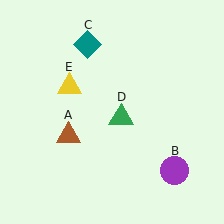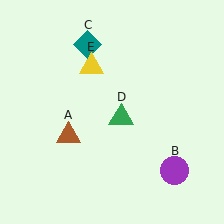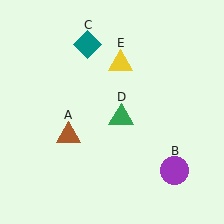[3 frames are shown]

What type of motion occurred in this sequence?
The yellow triangle (object E) rotated clockwise around the center of the scene.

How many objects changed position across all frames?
1 object changed position: yellow triangle (object E).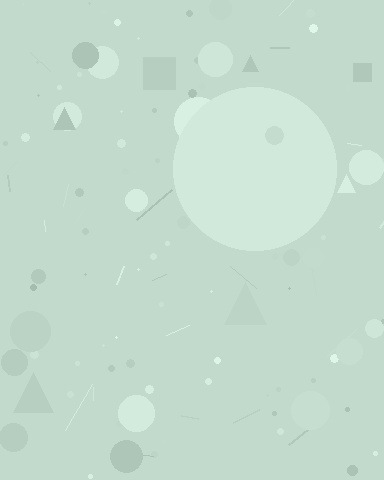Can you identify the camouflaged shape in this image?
The camouflaged shape is a circle.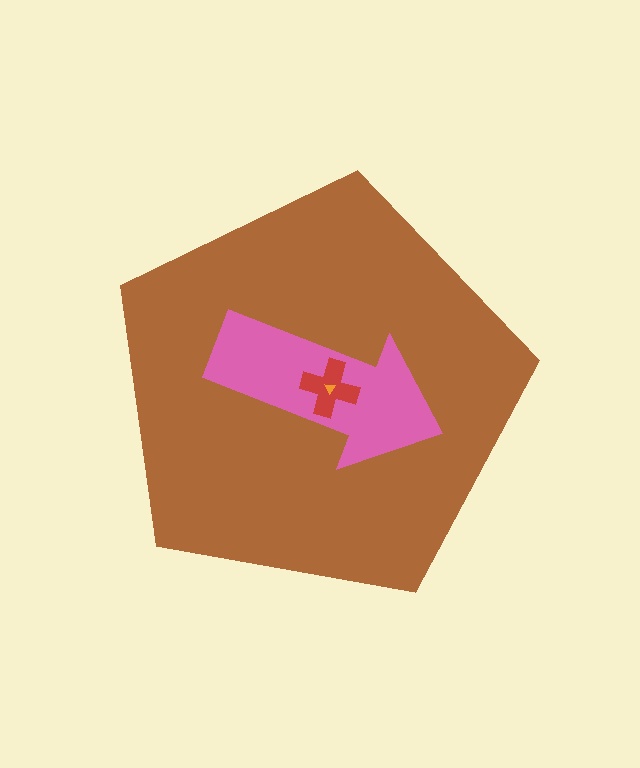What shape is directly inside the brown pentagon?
The pink arrow.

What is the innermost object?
The orange triangle.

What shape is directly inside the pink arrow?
The red cross.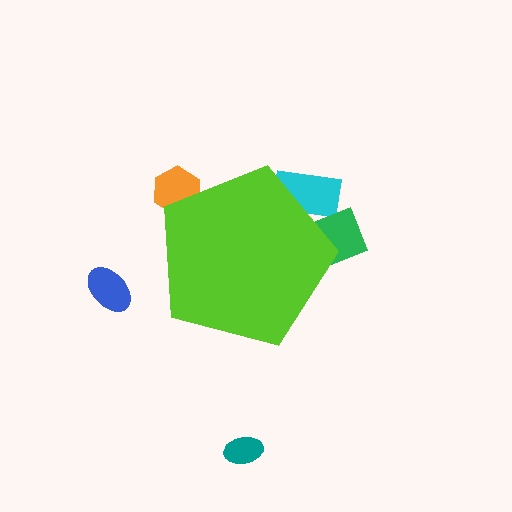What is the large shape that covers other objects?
A lime pentagon.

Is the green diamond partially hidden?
Yes, the green diamond is partially hidden behind the lime pentagon.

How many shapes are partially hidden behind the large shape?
3 shapes are partially hidden.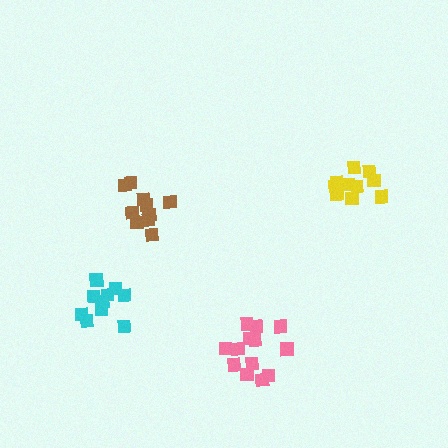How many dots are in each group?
Group 1: 13 dots, Group 2: 10 dots, Group 3: 10 dots, Group 4: 10 dots (43 total).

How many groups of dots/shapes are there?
There are 4 groups.